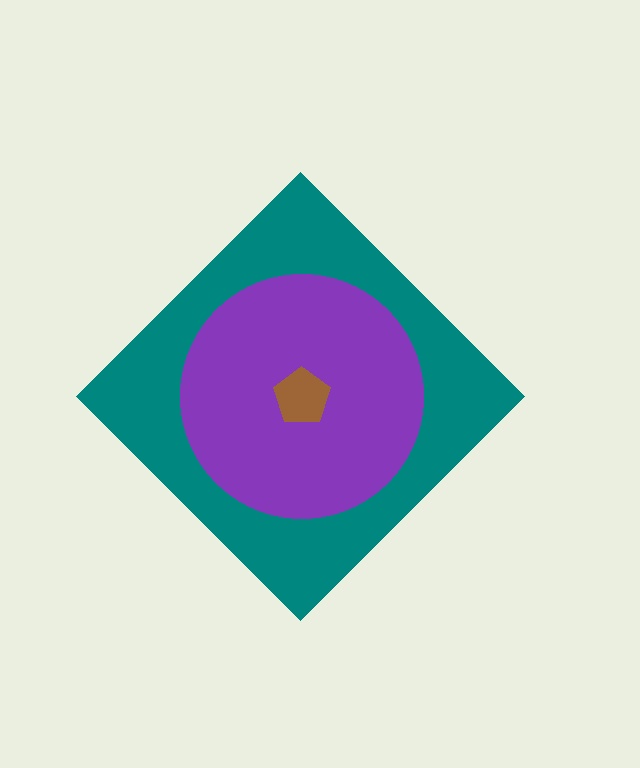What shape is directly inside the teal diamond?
The purple circle.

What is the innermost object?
The brown pentagon.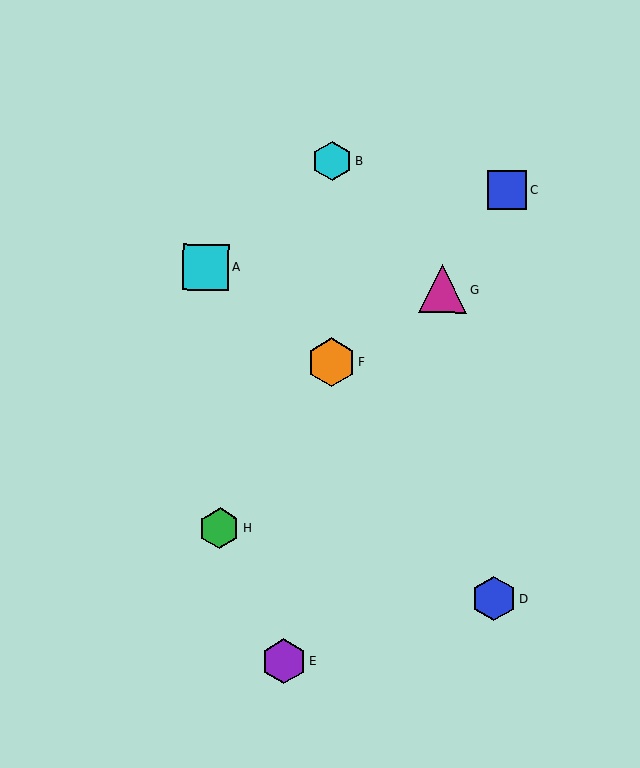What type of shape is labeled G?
Shape G is a magenta triangle.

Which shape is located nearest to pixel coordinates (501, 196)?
The blue square (labeled C) at (507, 190) is nearest to that location.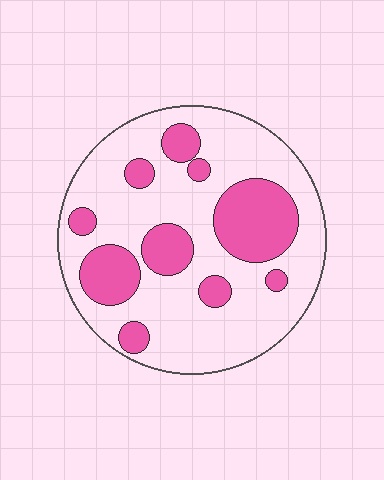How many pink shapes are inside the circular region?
10.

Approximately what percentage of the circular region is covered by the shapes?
Approximately 30%.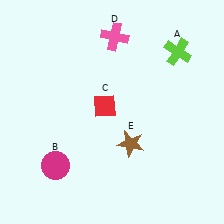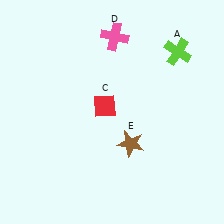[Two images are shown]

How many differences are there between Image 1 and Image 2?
There is 1 difference between the two images.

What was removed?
The magenta circle (B) was removed in Image 2.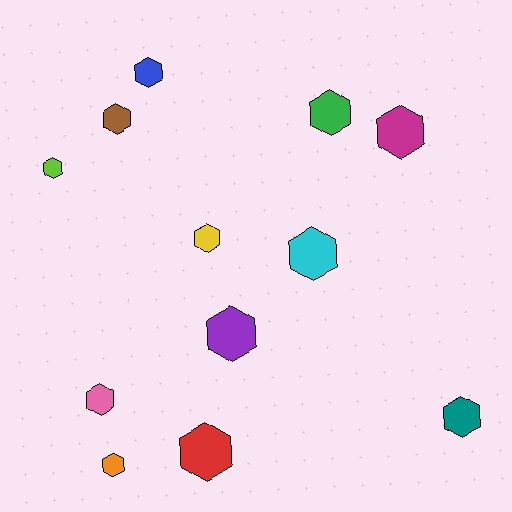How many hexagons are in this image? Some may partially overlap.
There are 12 hexagons.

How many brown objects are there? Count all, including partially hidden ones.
There is 1 brown object.